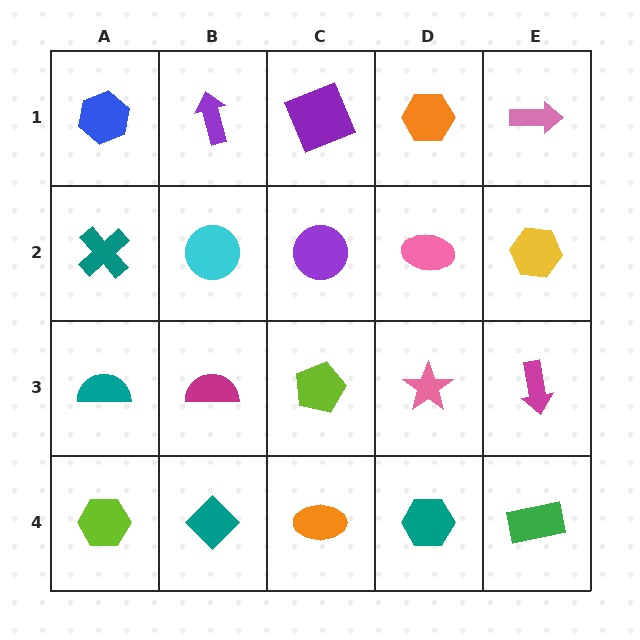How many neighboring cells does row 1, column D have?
3.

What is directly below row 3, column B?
A teal diamond.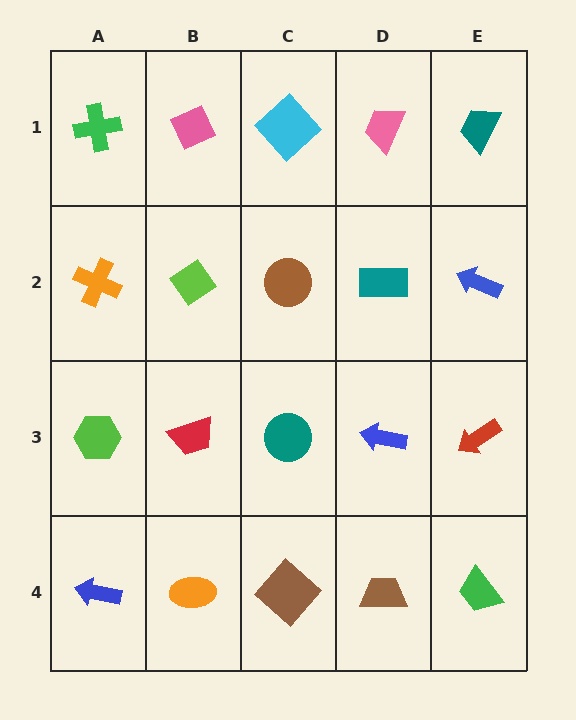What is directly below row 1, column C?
A brown circle.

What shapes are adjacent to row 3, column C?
A brown circle (row 2, column C), a brown diamond (row 4, column C), a red trapezoid (row 3, column B), a blue arrow (row 3, column D).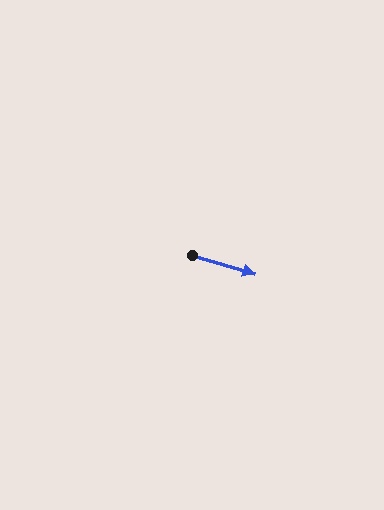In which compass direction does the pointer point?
East.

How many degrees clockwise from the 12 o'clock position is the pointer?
Approximately 107 degrees.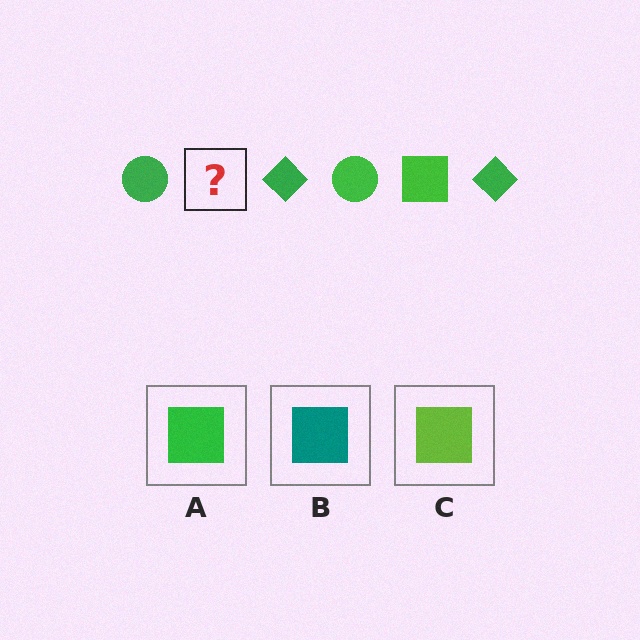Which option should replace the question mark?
Option A.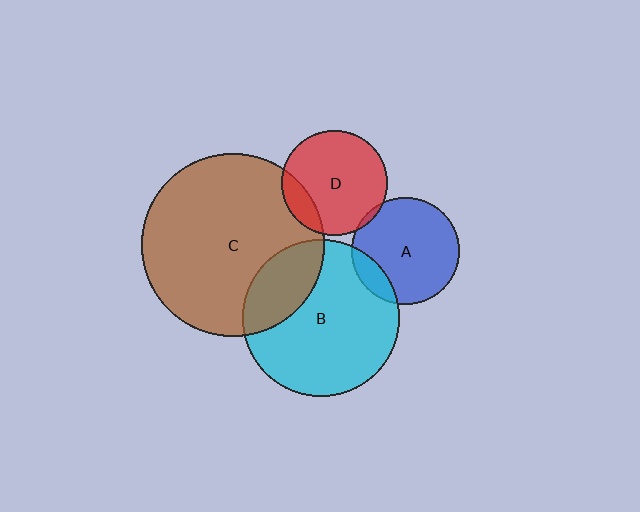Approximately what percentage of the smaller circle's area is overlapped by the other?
Approximately 25%.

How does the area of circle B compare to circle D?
Approximately 2.2 times.